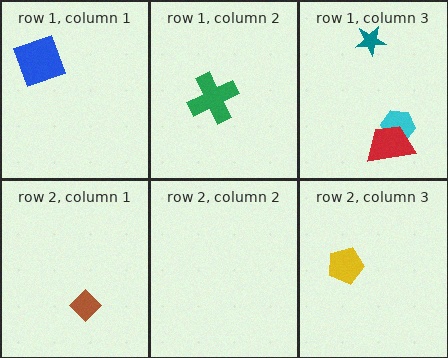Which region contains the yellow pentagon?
The row 2, column 3 region.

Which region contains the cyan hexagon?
The row 1, column 3 region.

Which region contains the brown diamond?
The row 2, column 1 region.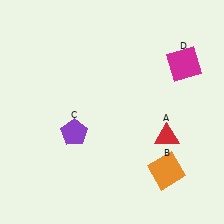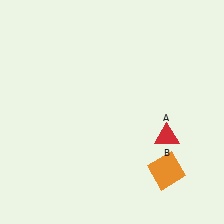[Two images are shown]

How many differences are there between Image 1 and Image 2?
There are 2 differences between the two images.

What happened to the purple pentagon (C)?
The purple pentagon (C) was removed in Image 2. It was in the bottom-left area of Image 1.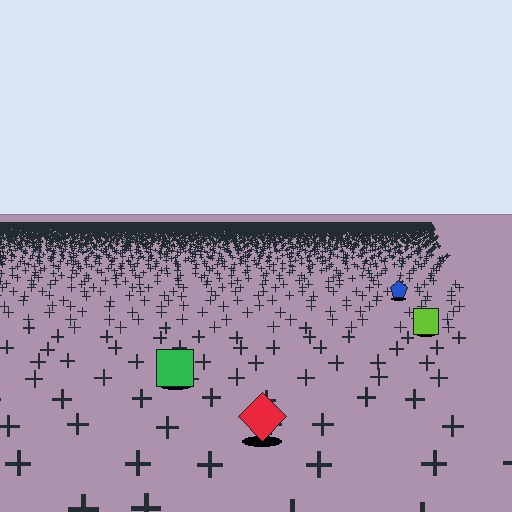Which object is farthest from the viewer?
The blue pentagon is farthest from the viewer. It appears smaller and the ground texture around it is denser.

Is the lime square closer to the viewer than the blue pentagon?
Yes. The lime square is closer — you can tell from the texture gradient: the ground texture is coarser near it.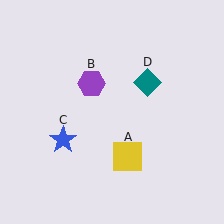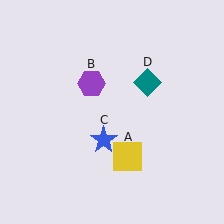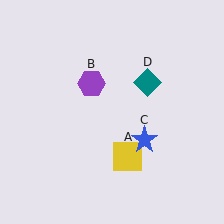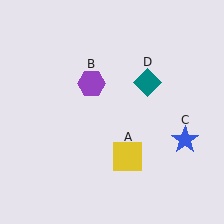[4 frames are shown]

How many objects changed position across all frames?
1 object changed position: blue star (object C).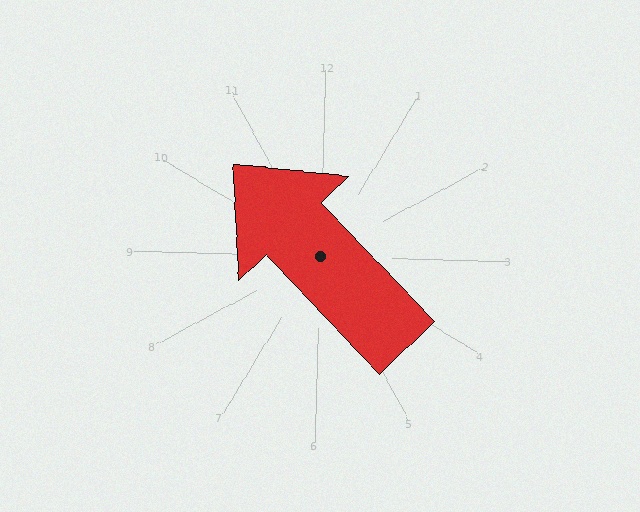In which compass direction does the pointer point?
Northwest.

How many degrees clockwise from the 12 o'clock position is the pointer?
Approximately 315 degrees.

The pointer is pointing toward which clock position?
Roughly 10 o'clock.